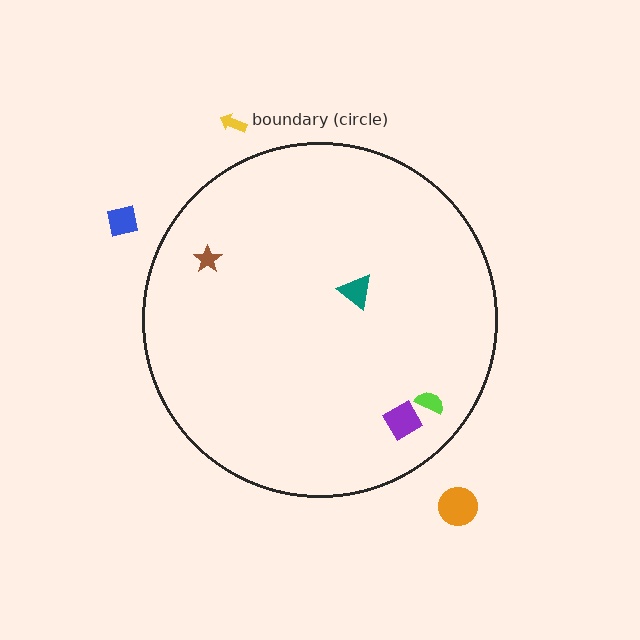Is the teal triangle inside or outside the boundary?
Inside.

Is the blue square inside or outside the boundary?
Outside.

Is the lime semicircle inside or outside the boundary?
Inside.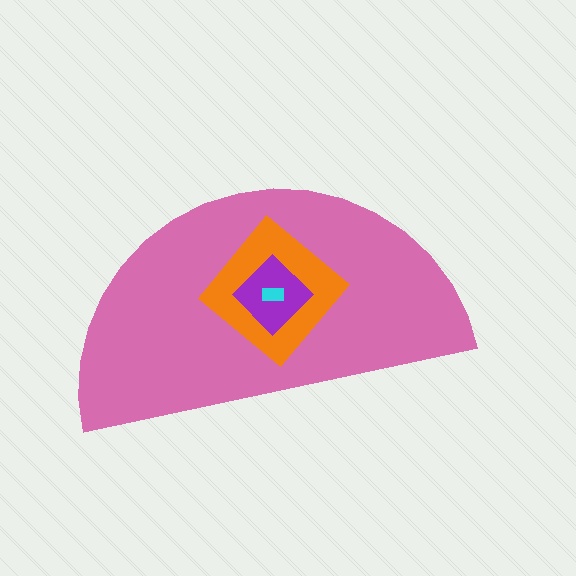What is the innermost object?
The cyan rectangle.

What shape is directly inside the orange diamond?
The purple diamond.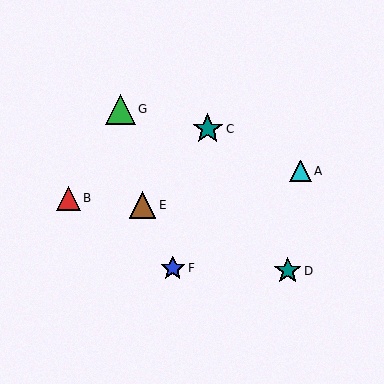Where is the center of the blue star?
The center of the blue star is at (173, 268).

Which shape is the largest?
The teal star (labeled C) is the largest.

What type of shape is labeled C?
Shape C is a teal star.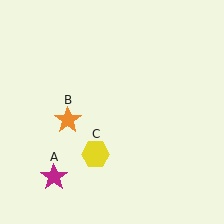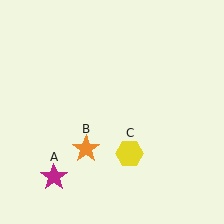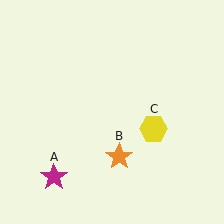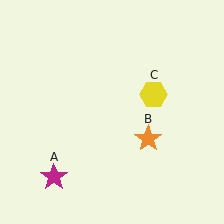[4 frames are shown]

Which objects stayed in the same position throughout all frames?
Magenta star (object A) remained stationary.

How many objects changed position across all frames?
2 objects changed position: orange star (object B), yellow hexagon (object C).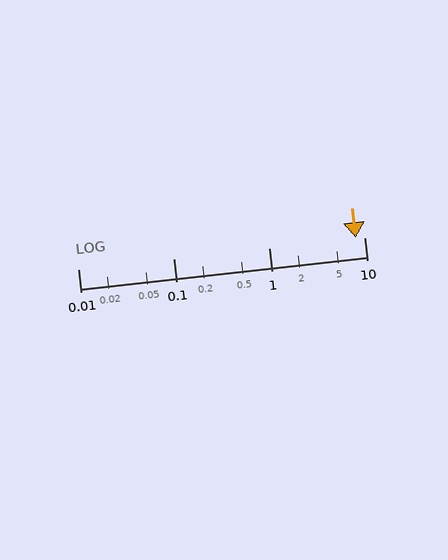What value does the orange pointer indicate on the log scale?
The pointer indicates approximately 8.1.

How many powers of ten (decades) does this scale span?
The scale spans 3 decades, from 0.01 to 10.